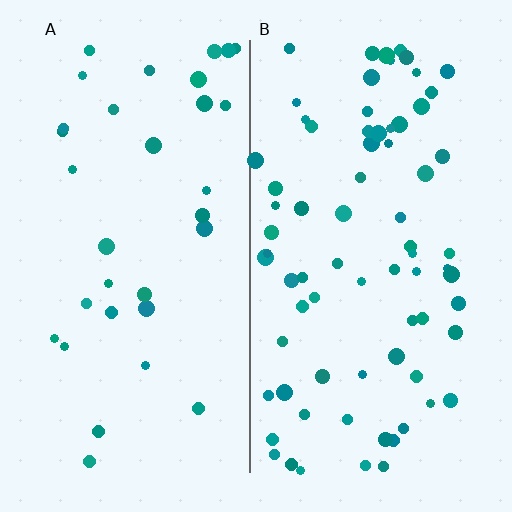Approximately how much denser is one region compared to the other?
Approximately 2.3× — region B over region A.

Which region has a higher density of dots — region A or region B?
B (the right).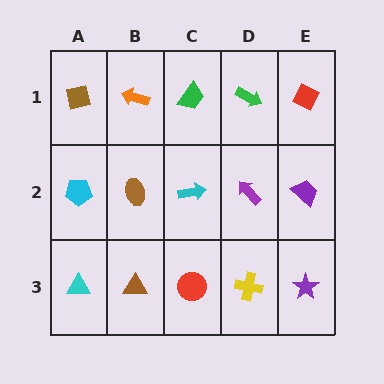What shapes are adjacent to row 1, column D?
A purple arrow (row 2, column D), a green trapezoid (row 1, column C), a red diamond (row 1, column E).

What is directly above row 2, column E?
A red diamond.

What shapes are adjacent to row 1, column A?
A cyan pentagon (row 2, column A), an orange arrow (row 1, column B).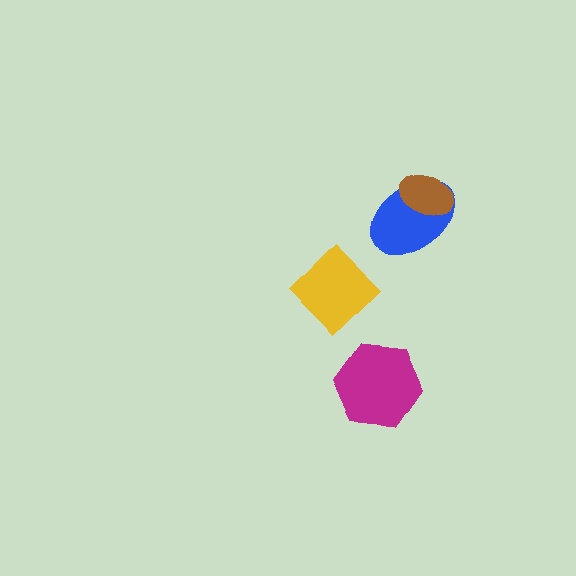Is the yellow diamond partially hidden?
No, no other shape covers it.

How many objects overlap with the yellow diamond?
0 objects overlap with the yellow diamond.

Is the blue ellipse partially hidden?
Yes, it is partially covered by another shape.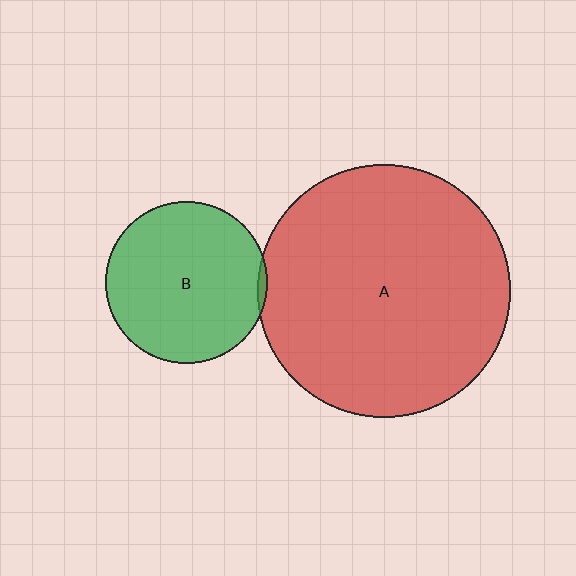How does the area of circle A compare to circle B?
Approximately 2.4 times.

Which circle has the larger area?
Circle A (red).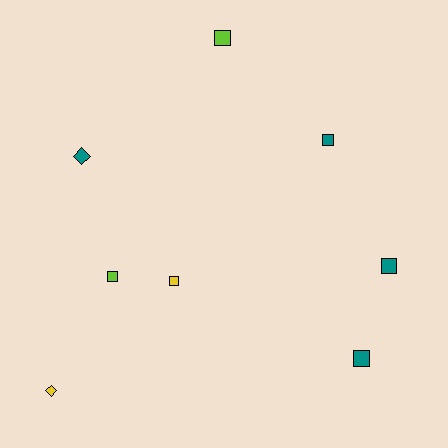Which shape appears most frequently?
Square, with 6 objects.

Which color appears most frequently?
Teal, with 4 objects.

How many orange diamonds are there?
There are no orange diamonds.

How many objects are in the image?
There are 8 objects.